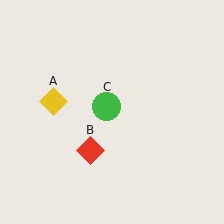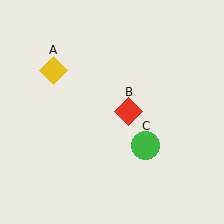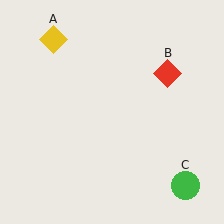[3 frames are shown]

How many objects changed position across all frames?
3 objects changed position: yellow diamond (object A), red diamond (object B), green circle (object C).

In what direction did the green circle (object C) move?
The green circle (object C) moved down and to the right.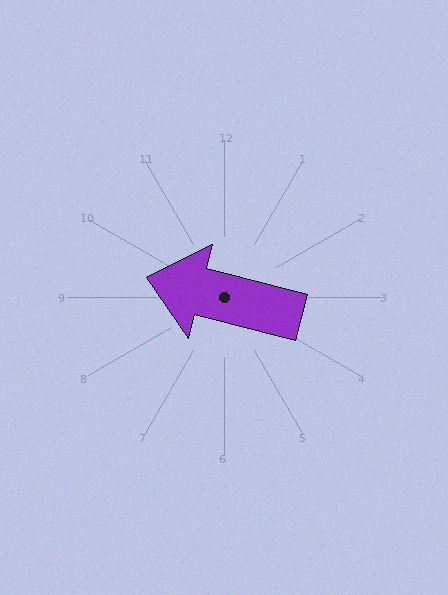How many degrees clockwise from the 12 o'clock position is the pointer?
Approximately 285 degrees.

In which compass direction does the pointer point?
West.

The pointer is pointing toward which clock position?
Roughly 9 o'clock.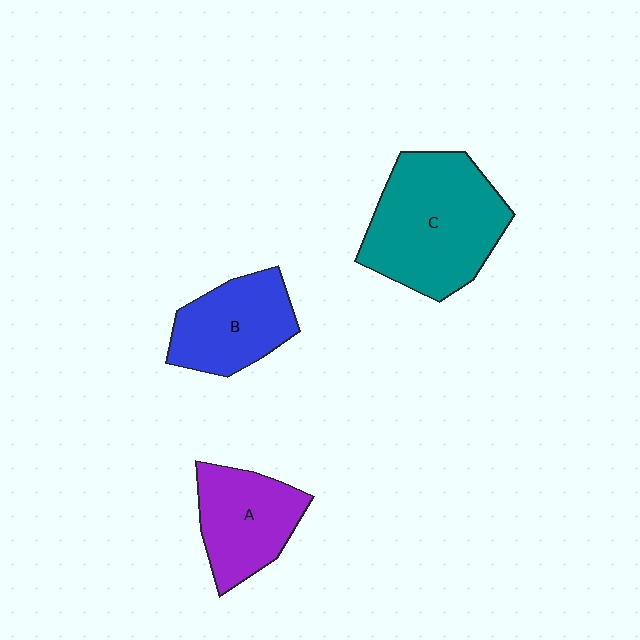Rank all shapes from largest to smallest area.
From largest to smallest: C (teal), A (purple), B (blue).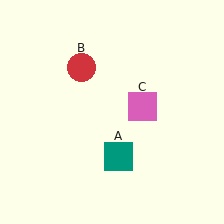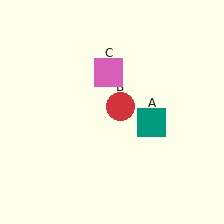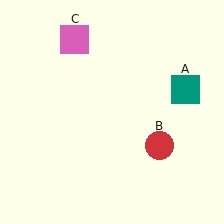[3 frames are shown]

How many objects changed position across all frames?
3 objects changed position: teal square (object A), red circle (object B), pink square (object C).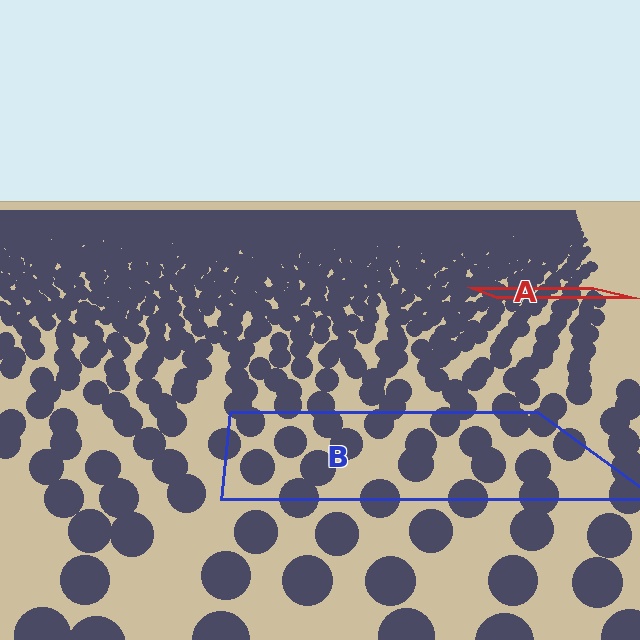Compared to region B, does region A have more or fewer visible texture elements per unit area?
Region A has more texture elements per unit area — they are packed more densely because it is farther away.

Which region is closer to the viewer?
Region B is closer. The texture elements there are larger and more spread out.